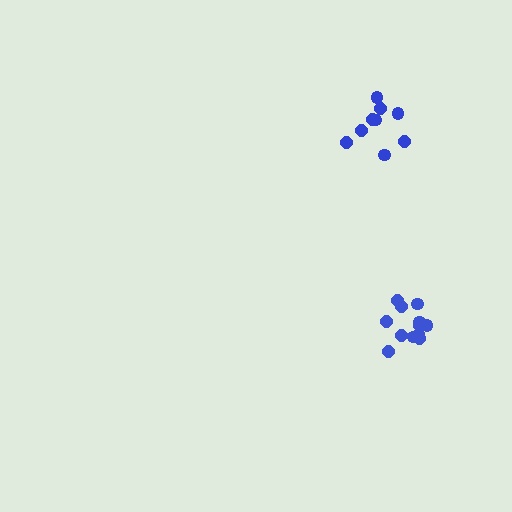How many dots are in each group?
Group 1: 9 dots, Group 2: 12 dots (21 total).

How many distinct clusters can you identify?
There are 2 distinct clusters.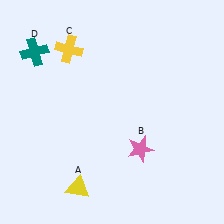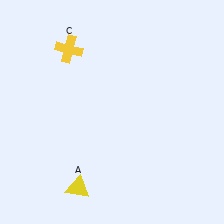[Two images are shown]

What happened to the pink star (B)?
The pink star (B) was removed in Image 2. It was in the bottom-right area of Image 1.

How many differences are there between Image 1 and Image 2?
There are 2 differences between the two images.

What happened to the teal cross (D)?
The teal cross (D) was removed in Image 2. It was in the top-left area of Image 1.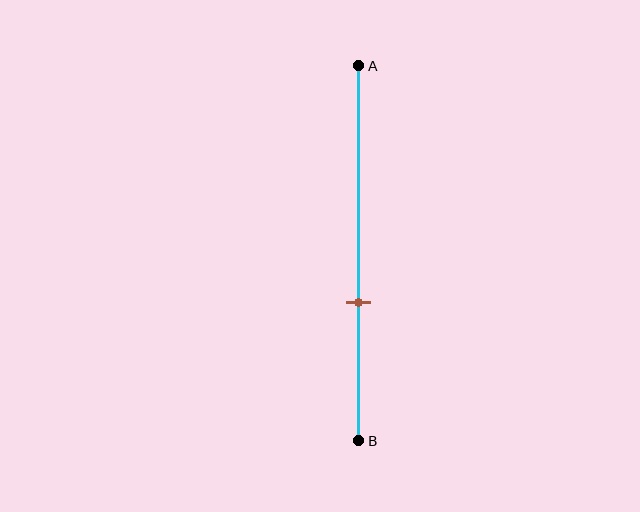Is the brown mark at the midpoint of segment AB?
No, the mark is at about 65% from A, not at the 50% midpoint.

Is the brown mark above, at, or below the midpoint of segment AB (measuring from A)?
The brown mark is below the midpoint of segment AB.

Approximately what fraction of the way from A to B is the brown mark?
The brown mark is approximately 65% of the way from A to B.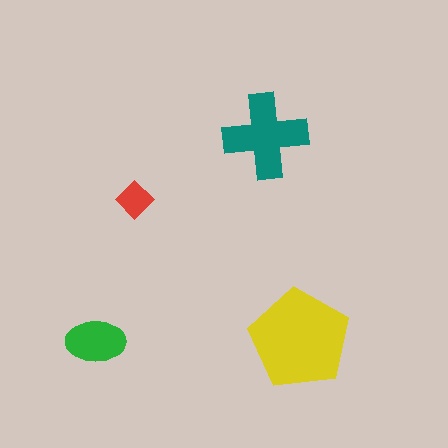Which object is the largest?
The yellow pentagon.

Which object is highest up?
The teal cross is topmost.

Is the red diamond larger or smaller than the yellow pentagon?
Smaller.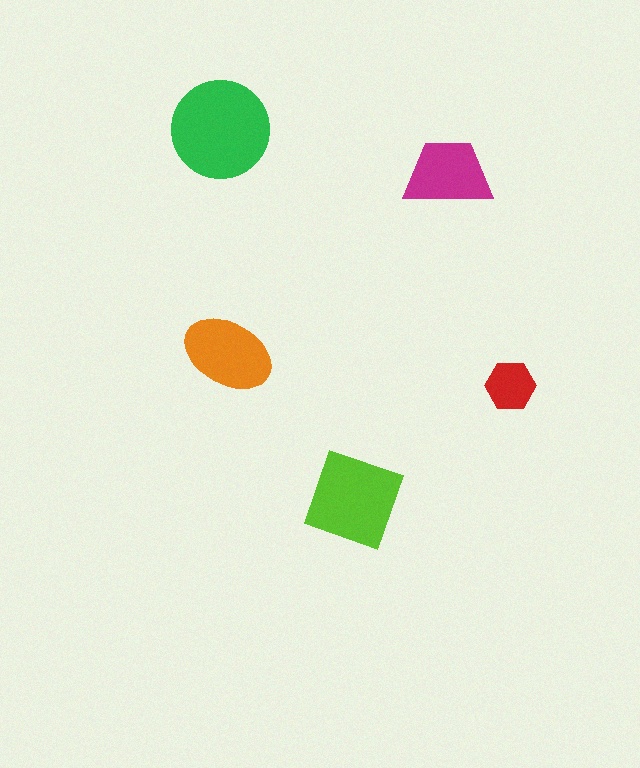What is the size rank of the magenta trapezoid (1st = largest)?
4th.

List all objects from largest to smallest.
The green circle, the lime square, the orange ellipse, the magenta trapezoid, the red hexagon.